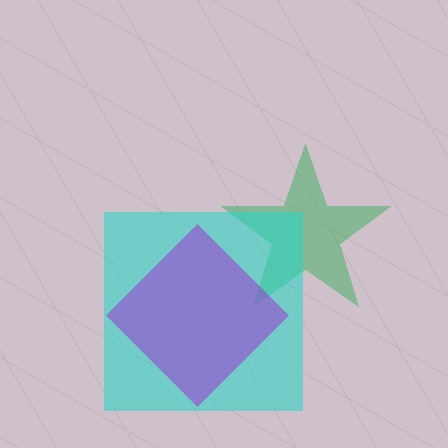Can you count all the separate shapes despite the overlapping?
Yes, there are 3 separate shapes.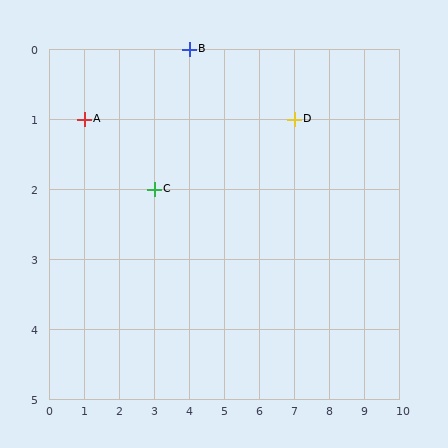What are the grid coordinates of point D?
Point D is at grid coordinates (7, 1).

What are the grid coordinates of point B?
Point B is at grid coordinates (4, 0).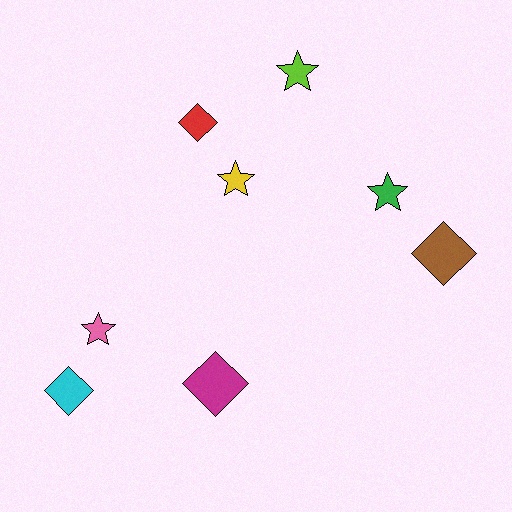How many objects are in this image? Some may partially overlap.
There are 8 objects.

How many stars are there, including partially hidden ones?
There are 4 stars.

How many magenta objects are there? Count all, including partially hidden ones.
There is 1 magenta object.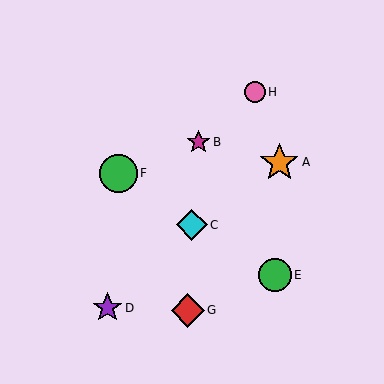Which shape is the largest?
The orange star (labeled A) is the largest.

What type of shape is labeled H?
Shape H is a pink circle.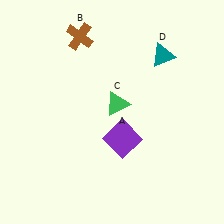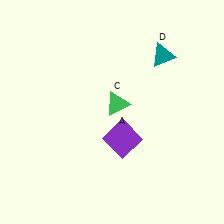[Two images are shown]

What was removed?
The brown cross (B) was removed in Image 2.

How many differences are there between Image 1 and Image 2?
There is 1 difference between the two images.